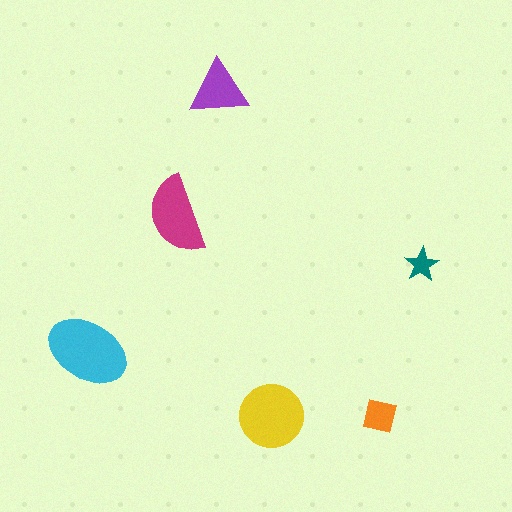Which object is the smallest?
The teal star.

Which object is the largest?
The cyan ellipse.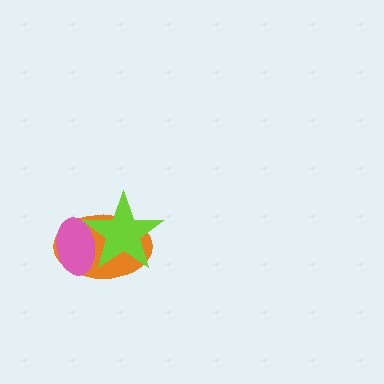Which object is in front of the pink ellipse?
The lime star is in front of the pink ellipse.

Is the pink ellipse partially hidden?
Yes, it is partially covered by another shape.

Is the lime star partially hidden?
No, no other shape covers it.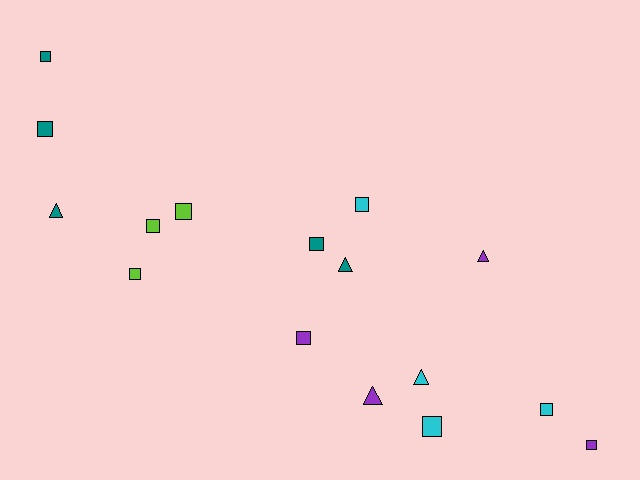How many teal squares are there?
There are 3 teal squares.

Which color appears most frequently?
Teal, with 5 objects.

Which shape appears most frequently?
Square, with 11 objects.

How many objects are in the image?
There are 16 objects.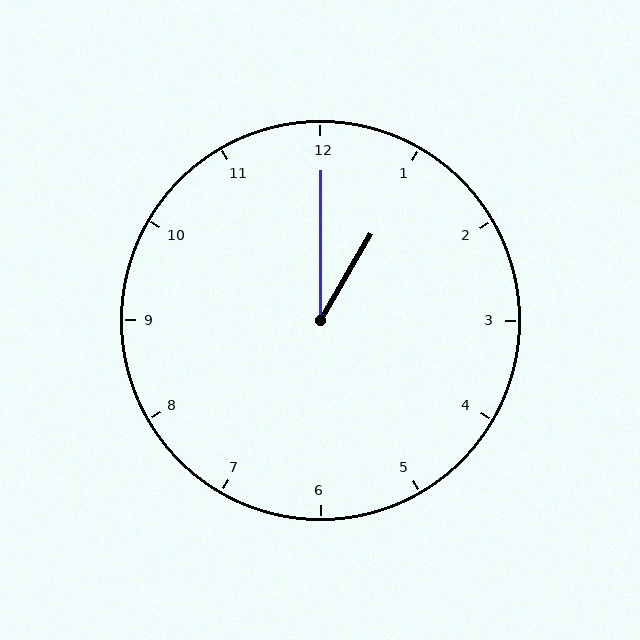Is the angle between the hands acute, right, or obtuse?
It is acute.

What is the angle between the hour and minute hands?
Approximately 30 degrees.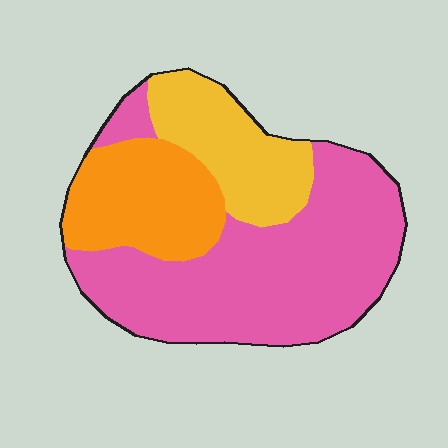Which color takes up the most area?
Pink, at roughly 55%.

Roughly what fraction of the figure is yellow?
Yellow covers 21% of the figure.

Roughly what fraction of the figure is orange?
Orange covers roughly 25% of the figure.